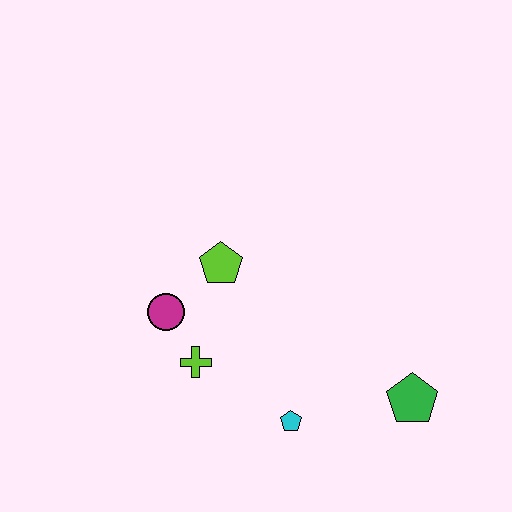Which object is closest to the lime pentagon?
The magenta circle is closest to the lime pentagon.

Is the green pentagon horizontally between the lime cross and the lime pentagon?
No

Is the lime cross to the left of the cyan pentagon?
Yes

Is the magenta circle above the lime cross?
Yes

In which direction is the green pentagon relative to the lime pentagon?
The green pentagon is to the right of the lime pentagon.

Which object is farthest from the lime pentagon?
The green pentagon is farthest from the lime pentagon.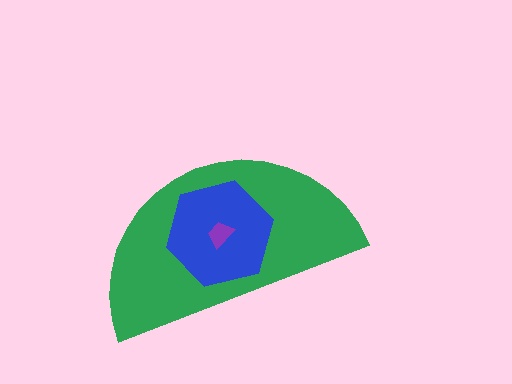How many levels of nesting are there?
3.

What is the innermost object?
The purple trapezoid.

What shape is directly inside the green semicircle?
The blue hexagon.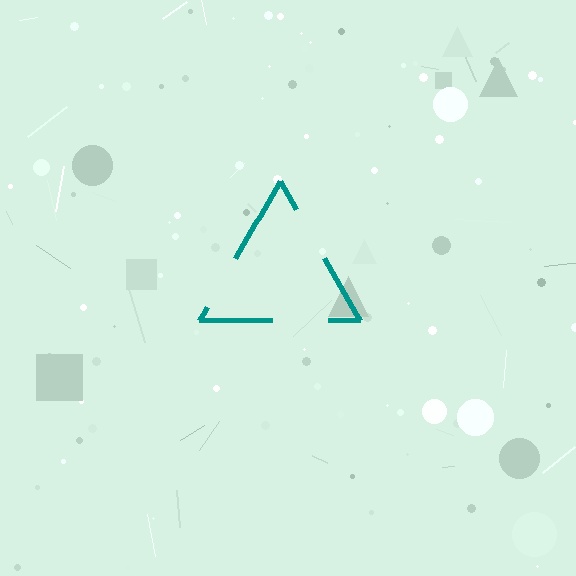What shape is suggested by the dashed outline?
The dashed outline suggests a triangle.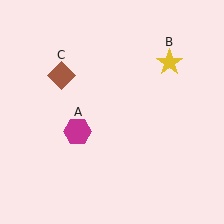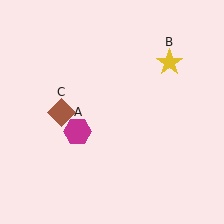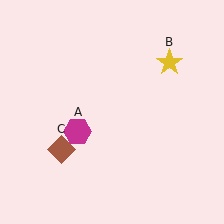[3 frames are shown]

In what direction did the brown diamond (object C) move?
The brown diamond (object C) moved down.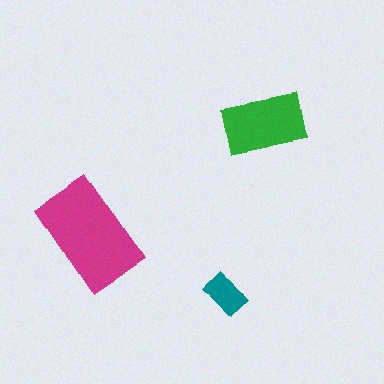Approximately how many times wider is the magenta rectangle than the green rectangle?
About 1.5 times wider.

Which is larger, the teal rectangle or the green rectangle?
The green one.